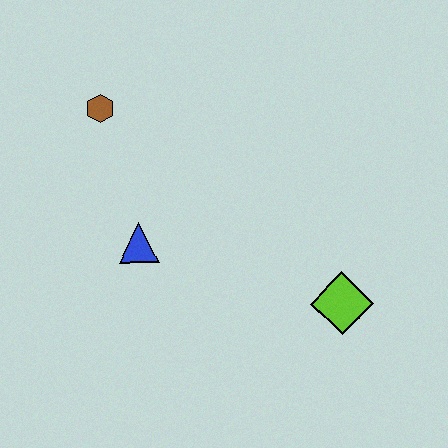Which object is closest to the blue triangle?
The brown hexagon is closest to the blue triangle.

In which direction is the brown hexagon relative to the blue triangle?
The brown hexagon is above the blue triangle.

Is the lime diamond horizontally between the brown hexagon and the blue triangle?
No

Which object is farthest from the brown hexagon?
The lime diamond is farthest from the brown hexagon.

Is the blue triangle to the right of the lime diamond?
No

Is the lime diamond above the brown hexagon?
No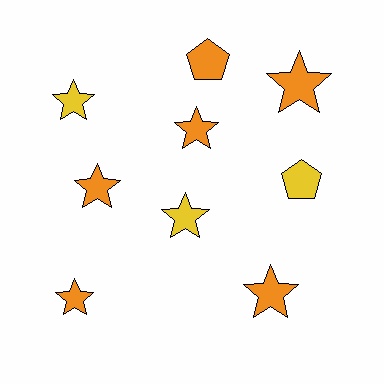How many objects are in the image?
There are 9 objects.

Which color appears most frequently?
Orange, with 6 objects.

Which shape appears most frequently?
Star, with 7 objects.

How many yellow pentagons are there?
There is 1 yellow pentagon.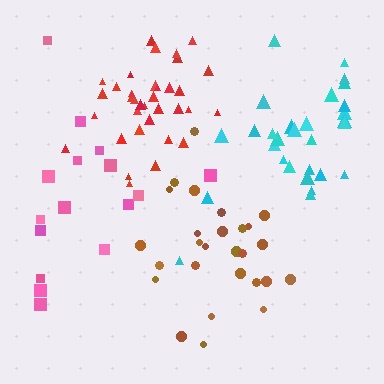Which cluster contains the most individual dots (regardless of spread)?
Red (35).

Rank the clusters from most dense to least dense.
red, brown, cyan, pink.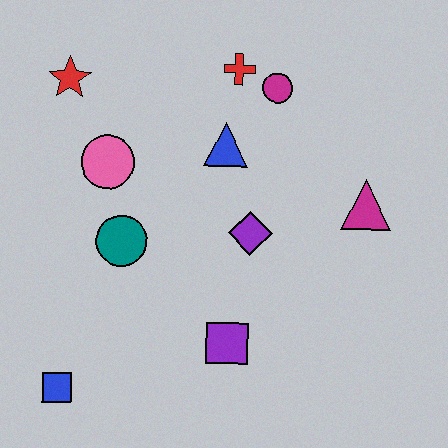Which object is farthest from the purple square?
The red star is farthest from the purple square.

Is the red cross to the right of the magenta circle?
No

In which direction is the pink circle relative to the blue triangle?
The pink circle is to the left of the blue triangle.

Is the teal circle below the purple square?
No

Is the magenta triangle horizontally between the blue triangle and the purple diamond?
No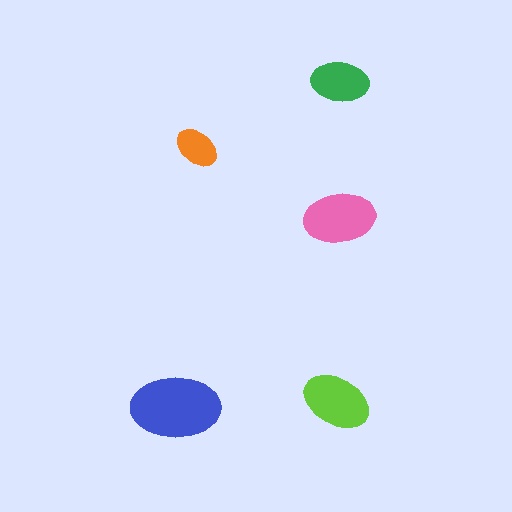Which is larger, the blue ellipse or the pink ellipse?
The blue one.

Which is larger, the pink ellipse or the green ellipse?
The pink one.